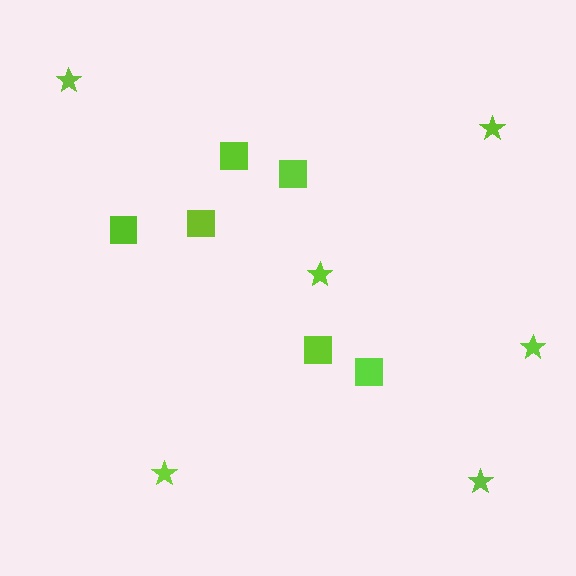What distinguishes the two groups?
There are 2 groups: one group of stars (6) and one group of squares (6).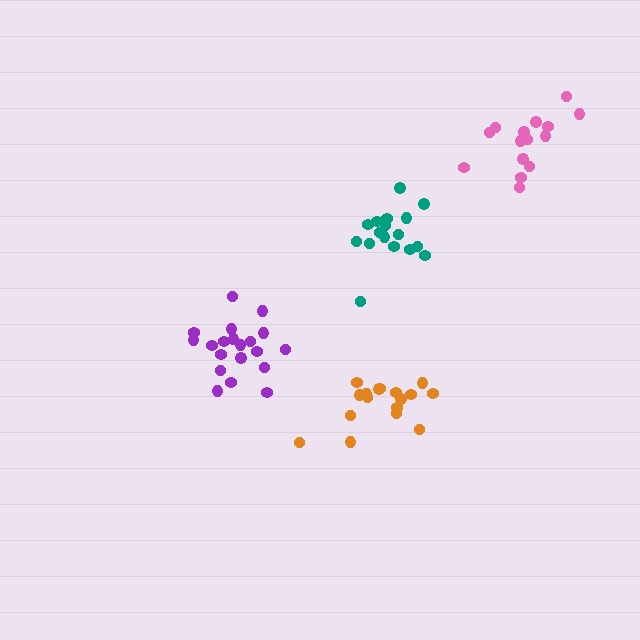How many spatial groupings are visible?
There are 4 spatial groupings.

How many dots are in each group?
Group 1: 17 dots, Group 2: 20 dots, Group 3: 15 dots, Group 4: 17 dots (69 total).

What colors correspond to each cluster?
The clusters are colored: teal, purple, pink, orange.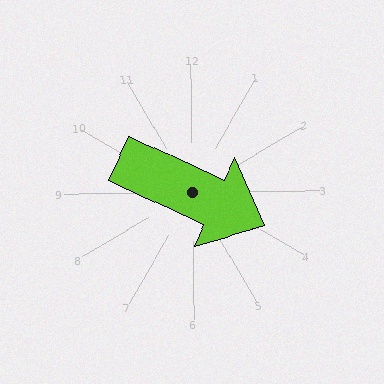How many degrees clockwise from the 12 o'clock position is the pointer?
Approximately 115 degrees.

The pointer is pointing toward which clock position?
Roughly 4 o'clock.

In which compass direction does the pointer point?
Southeast.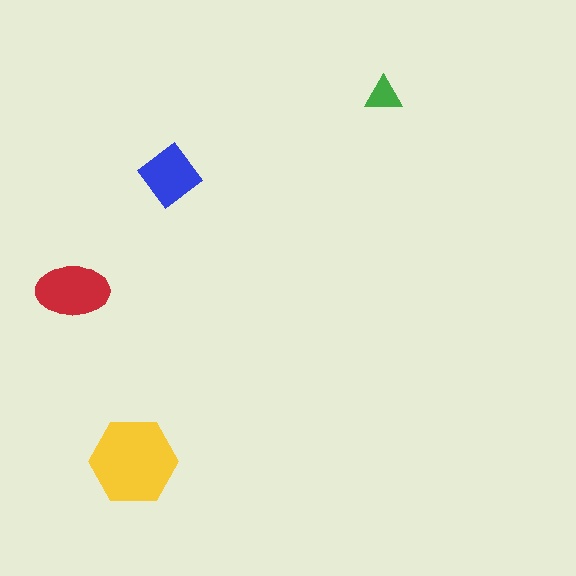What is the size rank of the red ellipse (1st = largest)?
2nd.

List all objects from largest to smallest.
The yellow hexagon, the red ellipse, the blue diamond, the green triangle.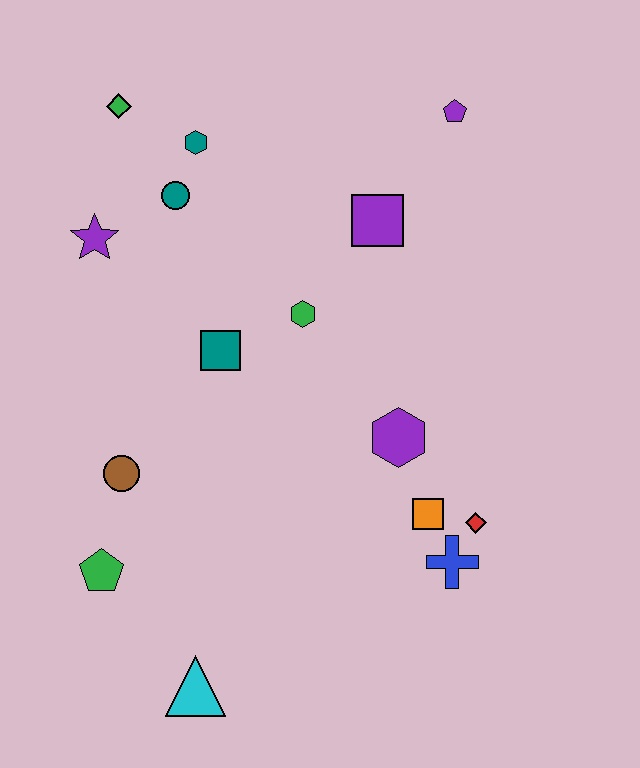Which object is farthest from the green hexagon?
The cyan triangle is farthest from the green hexagon.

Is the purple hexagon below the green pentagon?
No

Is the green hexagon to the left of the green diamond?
No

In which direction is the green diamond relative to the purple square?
The green diamond is to the left of the purple square.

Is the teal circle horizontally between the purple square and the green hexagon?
No